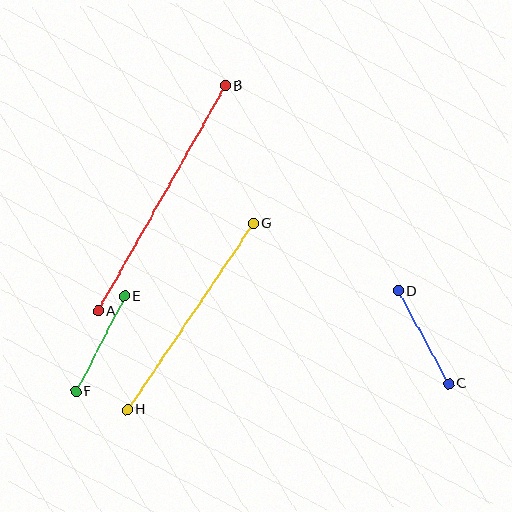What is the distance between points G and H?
The distance is approximately 225 pixels.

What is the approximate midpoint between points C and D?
The midpoint is at approximately (424, 337) pixels.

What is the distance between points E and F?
The distance is approximately 107 pixels.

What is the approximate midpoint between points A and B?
The midpoint is at approximately (162, 198) pixels.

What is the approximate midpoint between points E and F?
The midpoint is at approximately (100, 344) pixels.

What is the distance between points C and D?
The distance is approximately 105 pixels.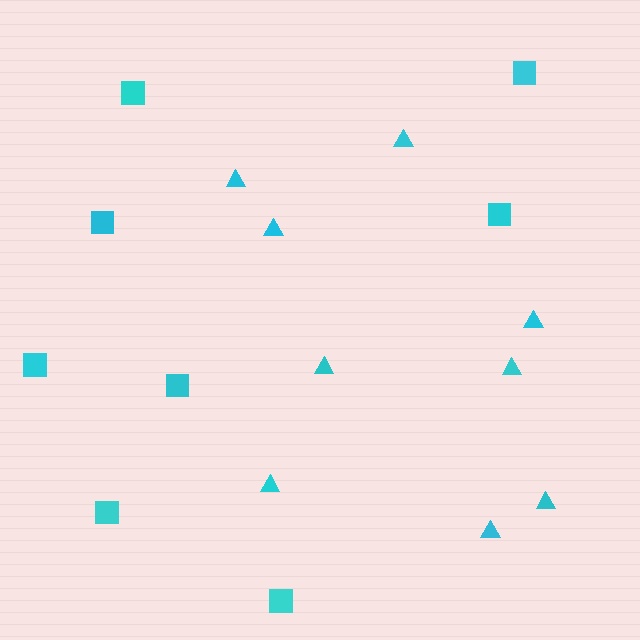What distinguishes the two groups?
There are 2 groups: one group of squares (8) and one group of triangles (9).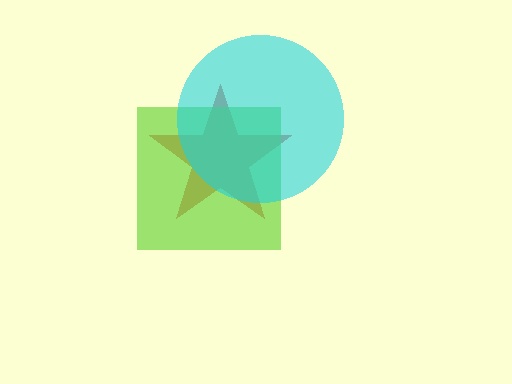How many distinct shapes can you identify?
There are 3 distinct shapes: a red star, a lime square, a cyan circle.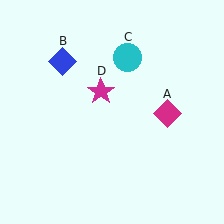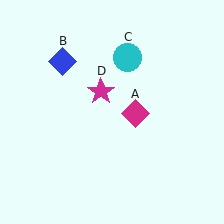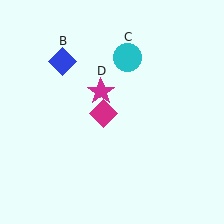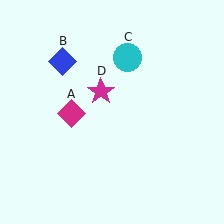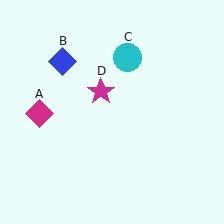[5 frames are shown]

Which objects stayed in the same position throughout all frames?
Blue diamond (object B) and cyan circle (object C) and magenta star (object D) remained stationary.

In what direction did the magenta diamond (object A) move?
The magenta diamond (object A) moved left.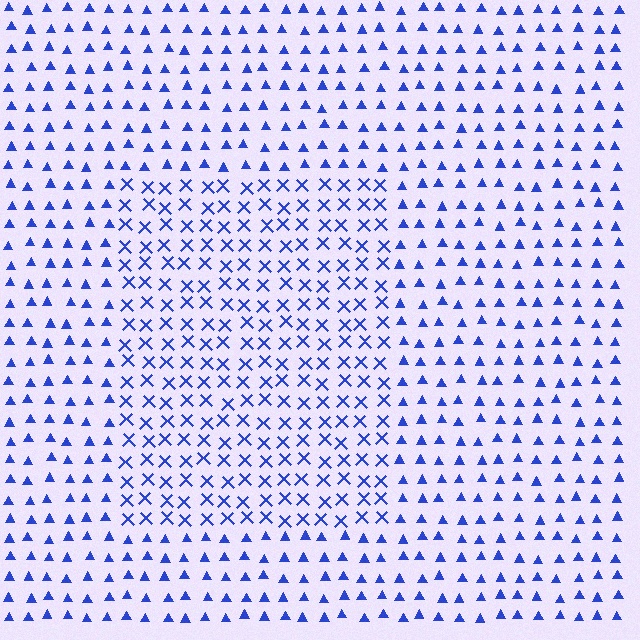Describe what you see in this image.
The image is filled with small blue elements arranged in a uniform grid. A rectangle-shaped region contains X marks, while the surrounding area contains triangles. The boundary is defined purely by the change in element shape.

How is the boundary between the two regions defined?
The boundary is defined by a change in element shape: X marks inside vs. triangles outside. All elements share the same color and spacing.